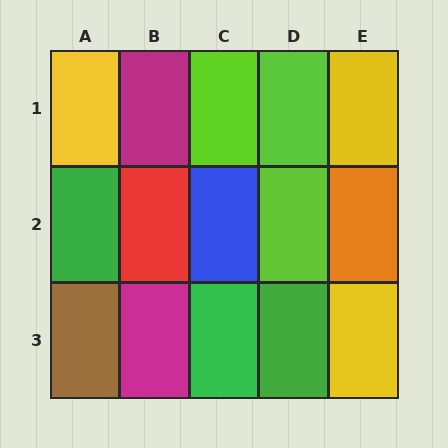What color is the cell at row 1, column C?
Lime.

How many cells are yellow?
3 cells are yellow.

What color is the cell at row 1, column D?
Lime.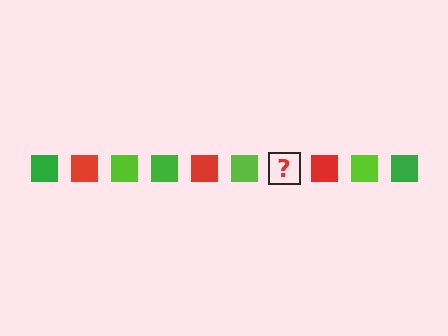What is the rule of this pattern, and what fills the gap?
The rule is that the pattern cycles through green, red, lime squares. The gap should be filled with a green square.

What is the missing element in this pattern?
The missing element is a green square.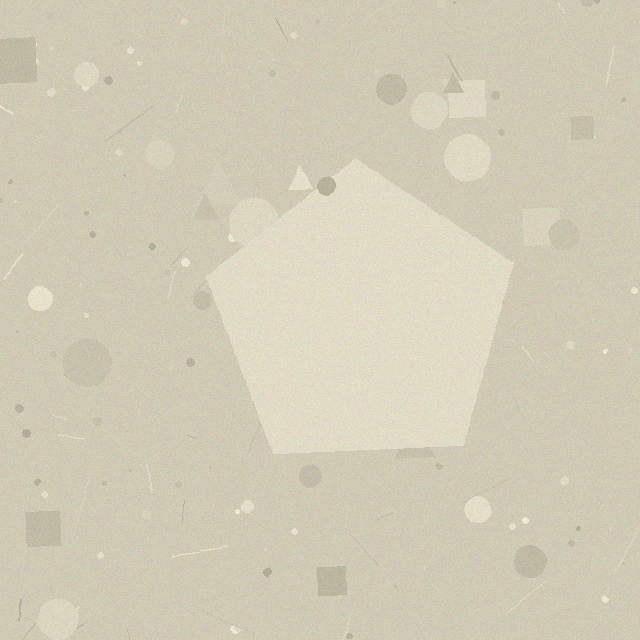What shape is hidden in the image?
A pentagon is hidden in the image.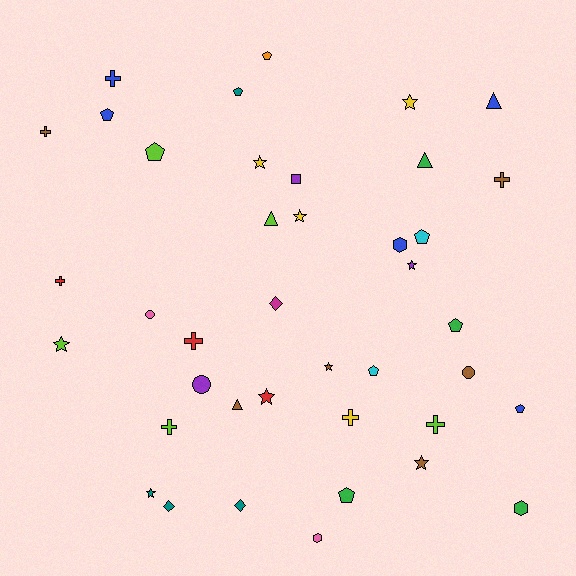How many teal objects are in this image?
There are 4 teal objects.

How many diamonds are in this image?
There are 3 diamonds.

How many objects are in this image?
There are 40 objects.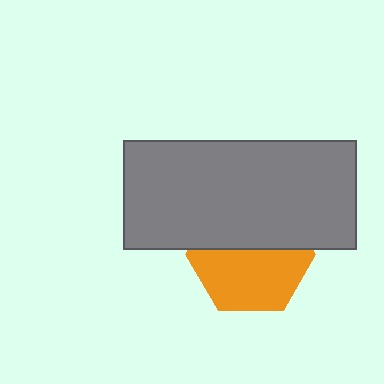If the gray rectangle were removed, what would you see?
You would see the complete orange hexagon.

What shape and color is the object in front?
The object in front is a gray rectangle.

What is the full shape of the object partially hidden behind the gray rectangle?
The partially hidden object is an orange hexagon.